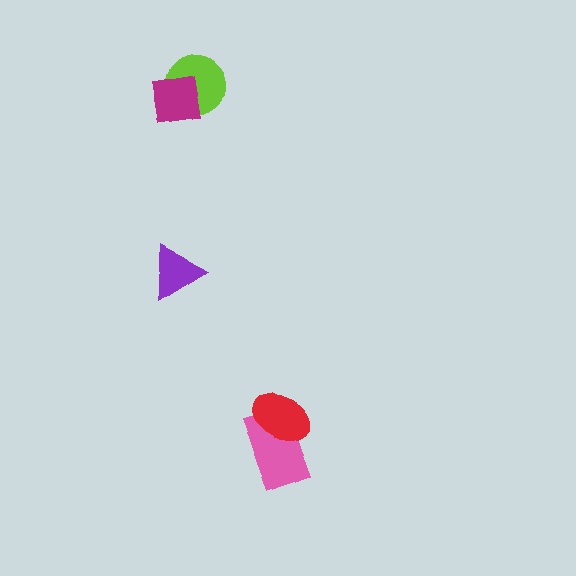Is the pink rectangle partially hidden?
Yes, it is partially covered by another shape.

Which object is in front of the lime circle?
The magenta square is in front of the lime circle.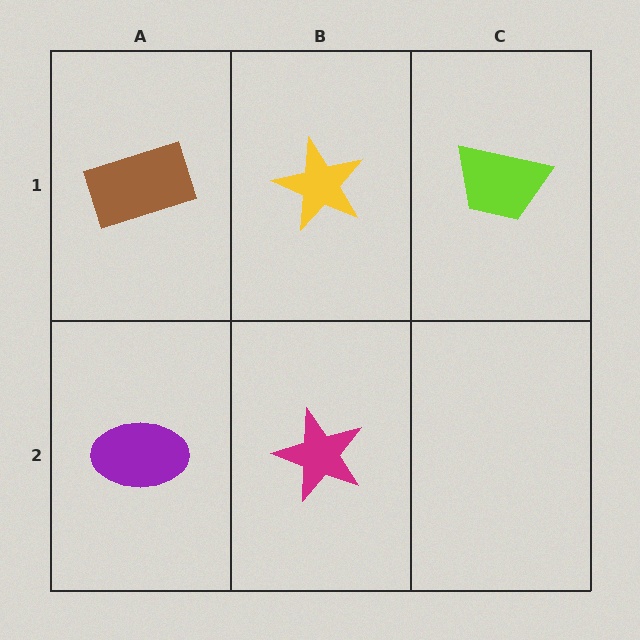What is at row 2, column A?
A purple ellipse.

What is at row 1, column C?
A lime trapezoid.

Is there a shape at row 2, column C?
No, that cell is empty.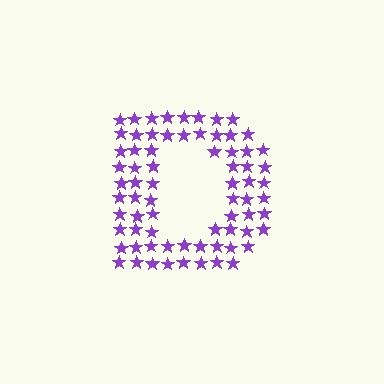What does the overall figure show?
The overall figure shows the letter D.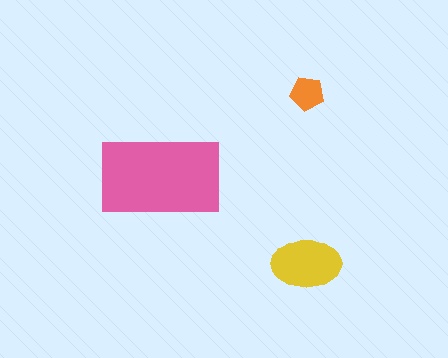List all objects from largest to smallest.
The pink rectangle, the yellow ellipse, the orange pentagon.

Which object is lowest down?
The yellow ellipse is bottommost.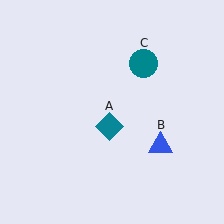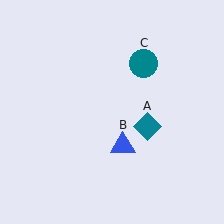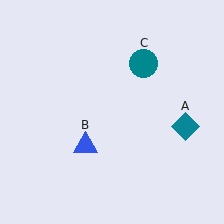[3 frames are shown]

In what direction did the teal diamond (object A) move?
The teal diamond (object A) moved right.